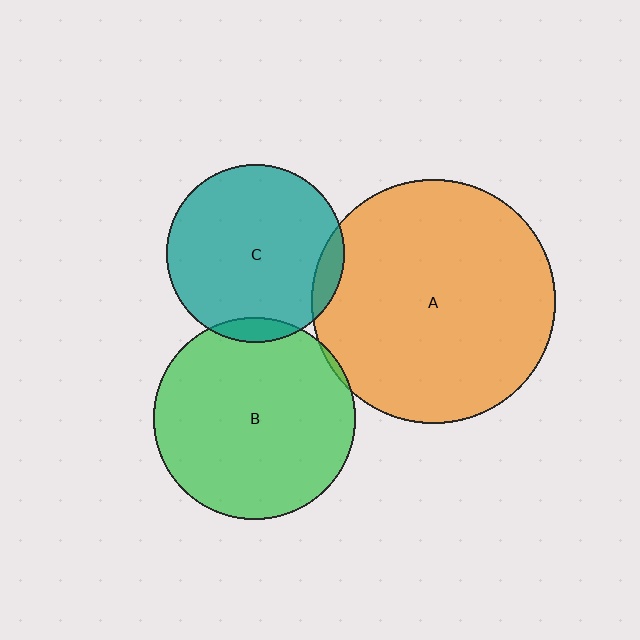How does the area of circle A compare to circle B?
Approximately 1.5 times.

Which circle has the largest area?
Circle A (orange).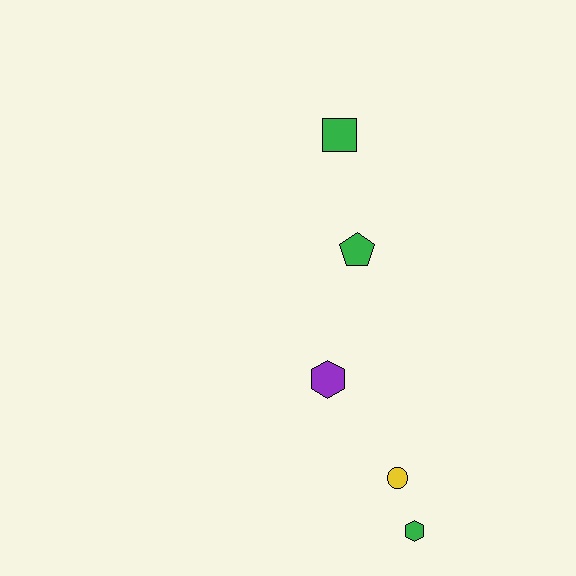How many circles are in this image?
There is 1 circle.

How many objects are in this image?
There are 5 objects.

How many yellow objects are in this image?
There is 1 yellow object.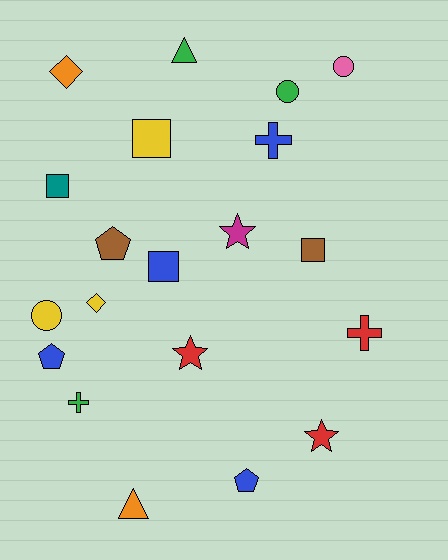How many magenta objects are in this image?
There is 1 magenta object.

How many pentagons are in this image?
There are 3 pentagons.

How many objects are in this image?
There are 20 objects.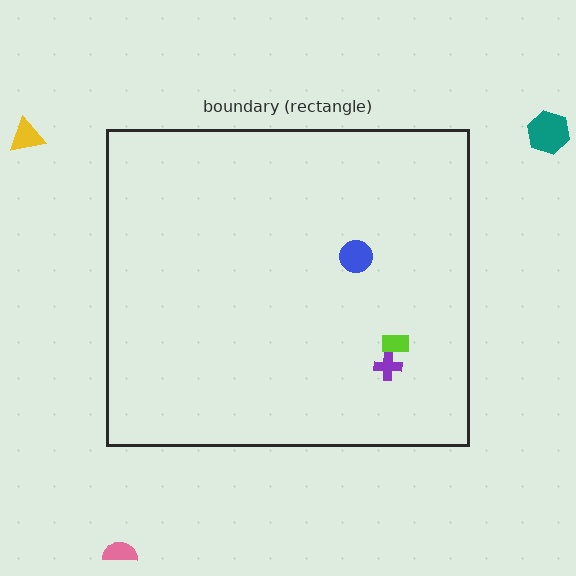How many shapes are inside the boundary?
3 inside, 3 outside.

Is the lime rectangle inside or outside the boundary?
Inside.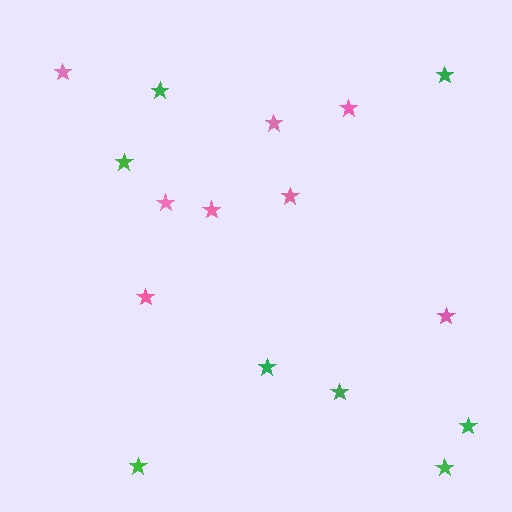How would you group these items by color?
There are 2 groups: one group of green stars (8) and one group of pink stars (8).